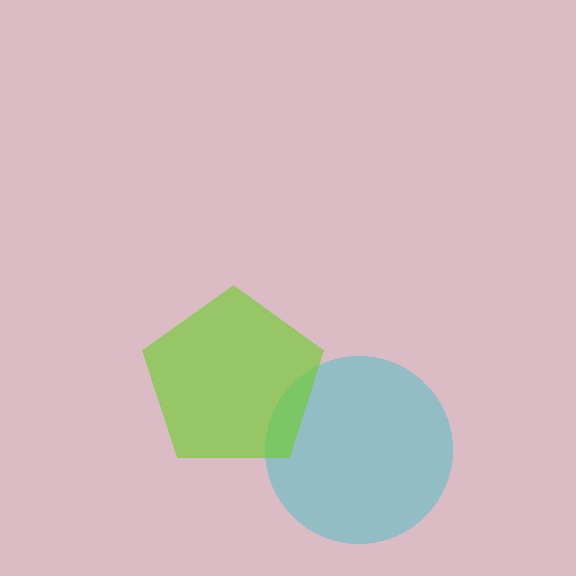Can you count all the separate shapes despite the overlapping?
Yes, there are 2 separate shapes.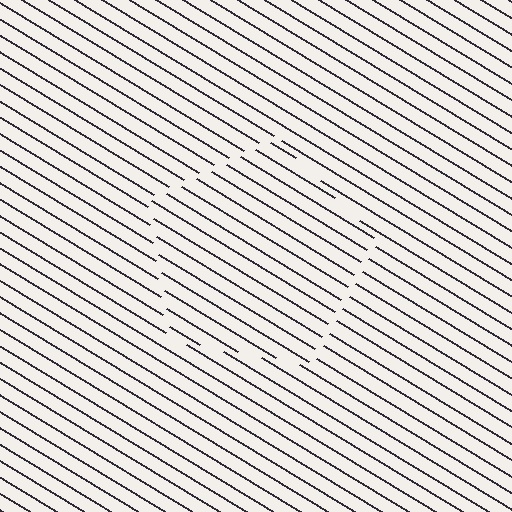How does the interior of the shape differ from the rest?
The interior of the shape contains the same grating, shifted by half a period — the contour is defined by the phase discontinuity where line-ends from the inner and outer gratings abut.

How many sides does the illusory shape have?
5 sides — the line-ends trace a pentagon.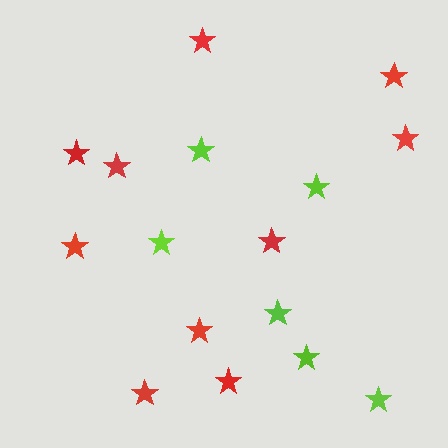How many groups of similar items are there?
There are 2 groups: one group of lime stars (6) and one group of red stars (10).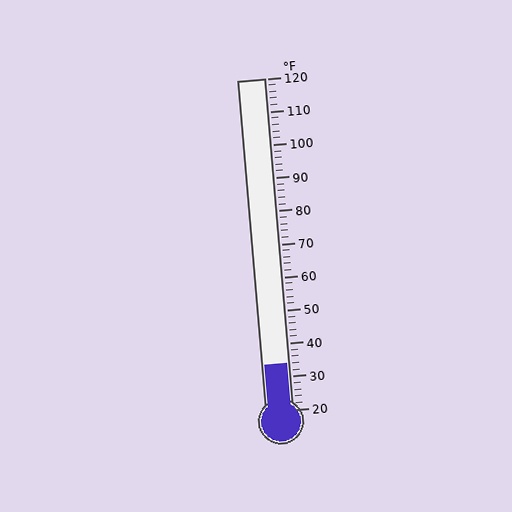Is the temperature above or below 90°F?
The temperature is below 90°F.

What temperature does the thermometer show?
The thermometer shows approximately 34°F.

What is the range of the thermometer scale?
The thermometer scale ranges from 20°F to 120°F.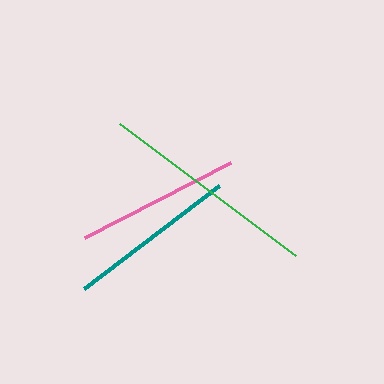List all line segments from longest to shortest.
From longest to shortest: green, teal, pink.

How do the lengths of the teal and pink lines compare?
The teal and pink lines are approximately the same length.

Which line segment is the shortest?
The pink line is the shortest at approximately 163 pixels.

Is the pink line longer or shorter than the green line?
The green line is longer than the pink line.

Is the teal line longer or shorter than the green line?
The green line is longer than the teal line.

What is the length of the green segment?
The green segment is approximately 221 pixels long.